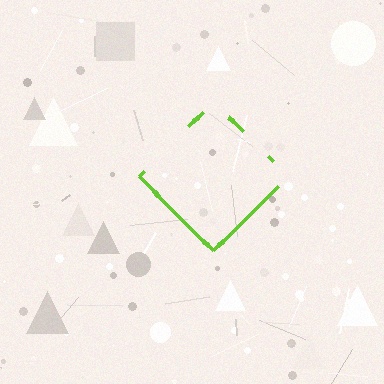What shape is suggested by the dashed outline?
The dashed outline suggests a diamond.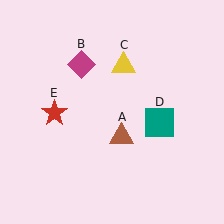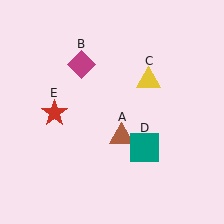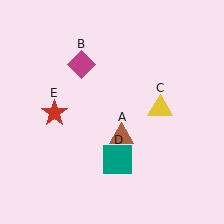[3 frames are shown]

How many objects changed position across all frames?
2 objects changed position: yellow triangle (object C), teal square (object D).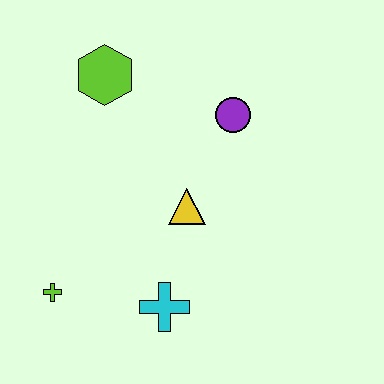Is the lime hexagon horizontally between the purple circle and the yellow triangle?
No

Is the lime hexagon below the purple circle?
No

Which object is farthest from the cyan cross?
The lime hexagon is farthest from the cyan cross.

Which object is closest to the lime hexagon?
The purple circle is closest to the lime hexagon.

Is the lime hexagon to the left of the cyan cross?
Yes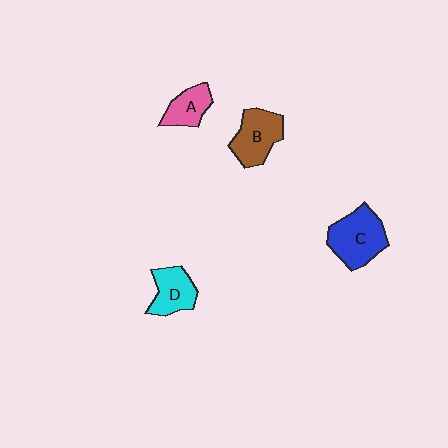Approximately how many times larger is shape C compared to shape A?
Approximately 1.7 times.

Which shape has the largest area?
Shape C (blue).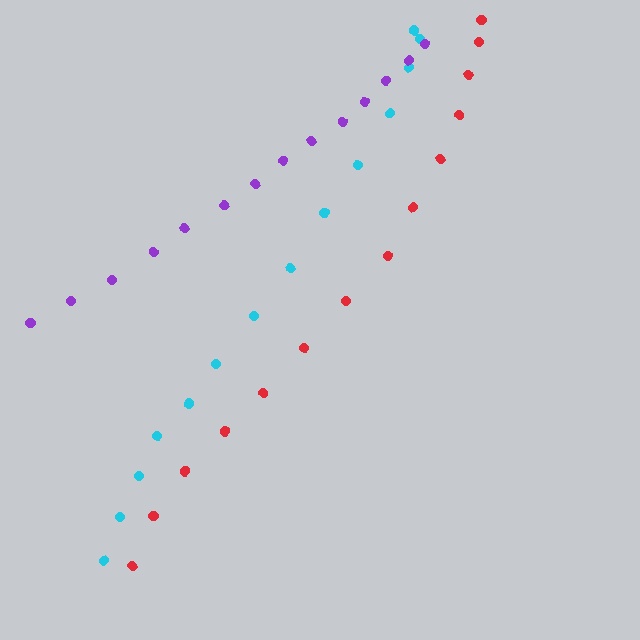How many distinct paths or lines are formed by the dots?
There are 3 distinct paths.